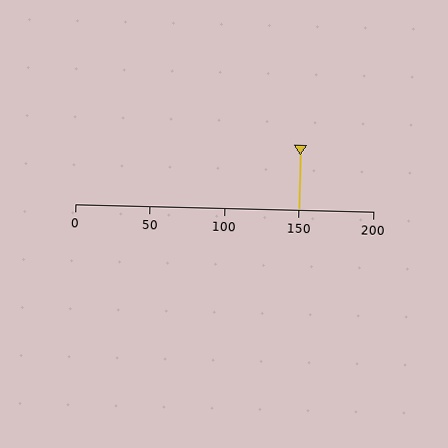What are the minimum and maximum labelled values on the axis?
The axis runs from 0 to 200.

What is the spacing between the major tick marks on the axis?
The major ticks are spaced 50 apart.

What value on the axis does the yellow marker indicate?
The marker indicates approximately 150.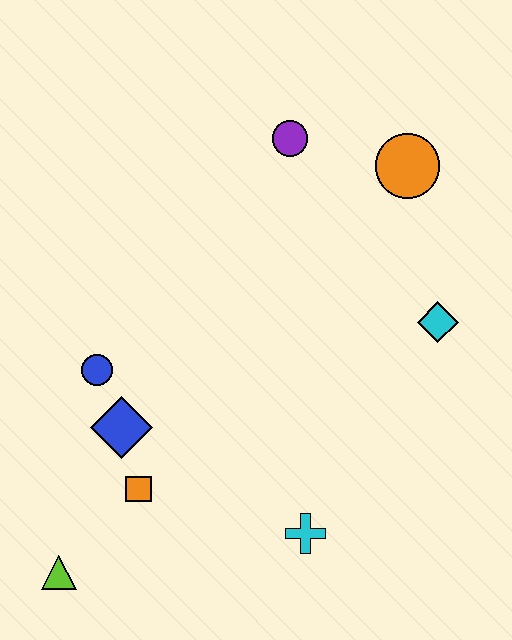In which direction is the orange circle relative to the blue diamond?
The orange circle is to the right of the blue diamond.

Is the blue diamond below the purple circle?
Yes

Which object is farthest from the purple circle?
The lime triangle is farthest from the purple circle.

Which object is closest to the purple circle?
The orange circle is closest to the purple circle.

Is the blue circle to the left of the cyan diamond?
Yes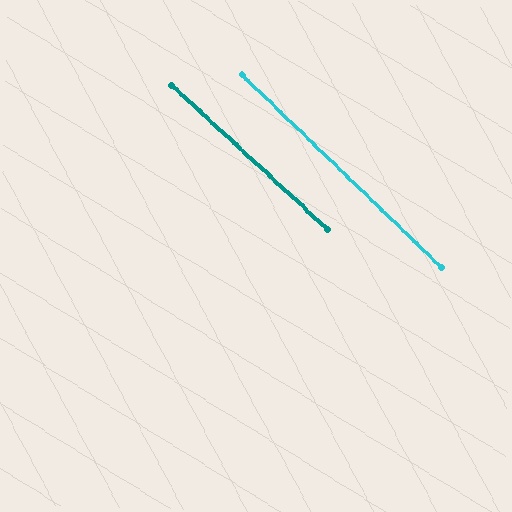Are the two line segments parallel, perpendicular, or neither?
Parallel — their directions differ by only 1.0°.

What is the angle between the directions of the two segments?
Approximately 1 degree.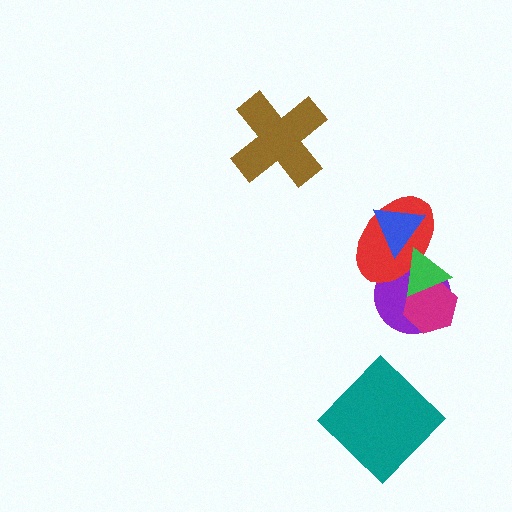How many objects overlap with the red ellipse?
3 objects overlap with the red ellipse.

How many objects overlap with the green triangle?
3 objects overlap with the green triangle.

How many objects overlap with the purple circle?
3 objects overlap with the purple circle.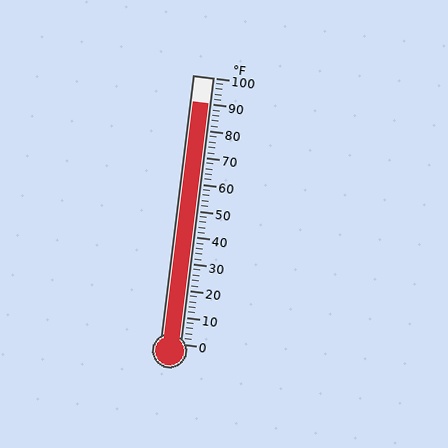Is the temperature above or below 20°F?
The temperature is above 20°F.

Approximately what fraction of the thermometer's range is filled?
The thermometer is filled to approximately 90% of its range.